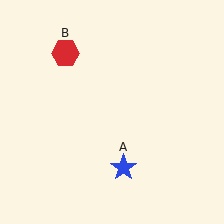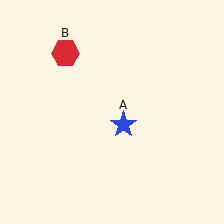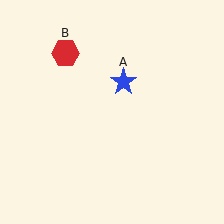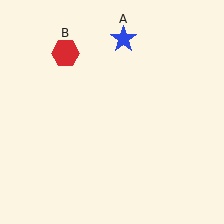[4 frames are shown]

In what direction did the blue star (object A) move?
The blue star (object A) moved up.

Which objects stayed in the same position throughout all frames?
Red hexagon (object B) remained stationary.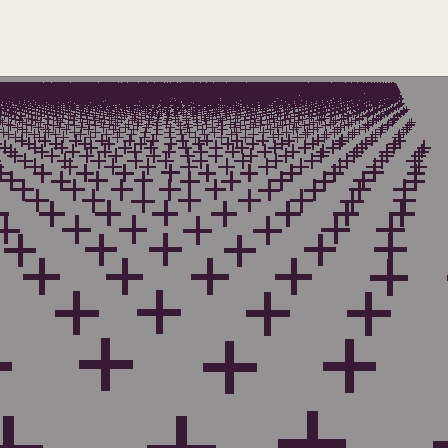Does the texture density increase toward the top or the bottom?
Density increases toward the top.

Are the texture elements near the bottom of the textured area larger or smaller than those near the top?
Larger. Near the bottom, elements are closer to the viewer and appear at a bigger on-screen size.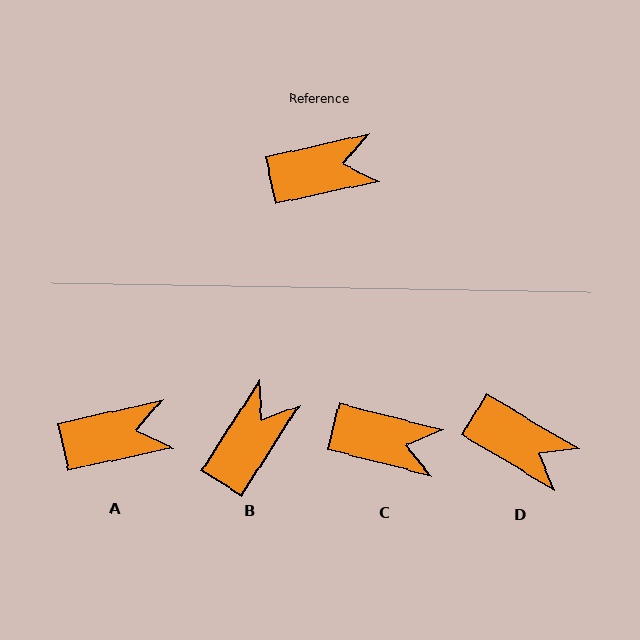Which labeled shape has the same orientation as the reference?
A.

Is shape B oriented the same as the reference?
No, it is off by about 45 degrees.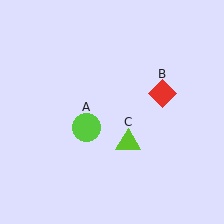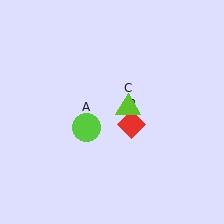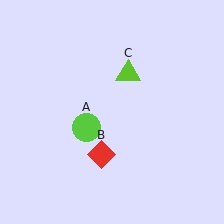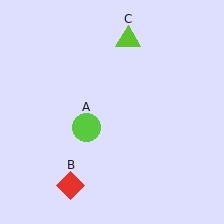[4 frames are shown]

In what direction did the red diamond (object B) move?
The red diamond (object B) moved down and to the left.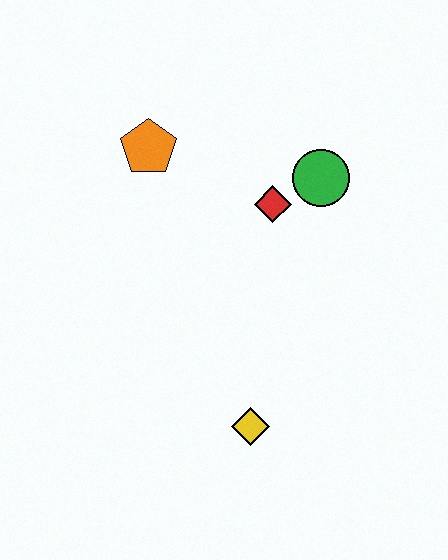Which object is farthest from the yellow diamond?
The orange pentagon is farthest from the yellow diamond.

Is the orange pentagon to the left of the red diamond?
Yes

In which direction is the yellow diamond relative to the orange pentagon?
The yellow diamond is below the orange pentagon.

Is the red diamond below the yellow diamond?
No